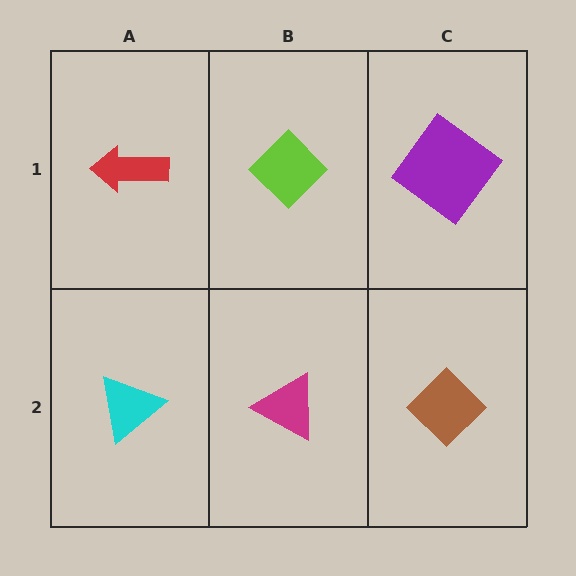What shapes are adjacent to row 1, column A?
A cyan triangle (row 2, column A), a lime diamond (row 1, column B).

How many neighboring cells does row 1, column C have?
2.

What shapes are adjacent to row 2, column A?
A red arrow (row 1, column A), a magenta triangle (row 2, column B).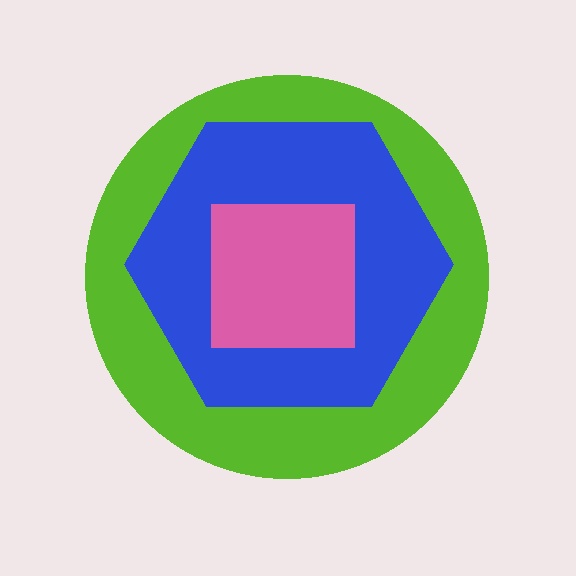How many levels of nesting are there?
3.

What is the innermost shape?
The pink square.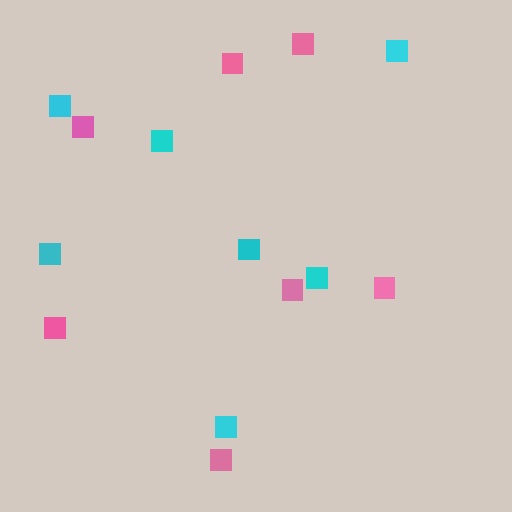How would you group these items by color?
There are 2 groups: one group of cyan squares (7) and one group of pink squares (7).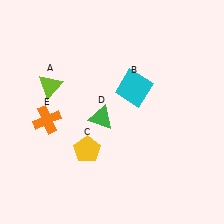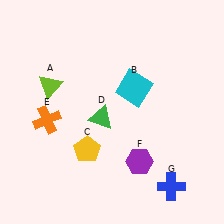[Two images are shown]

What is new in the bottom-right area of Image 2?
A purple hexagon (F) was added in the bottom-right area of Image 2.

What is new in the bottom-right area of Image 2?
A blue cross (G) was added in the bottom-right area of Image 2.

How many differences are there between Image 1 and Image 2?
There are 2 differences between the two images.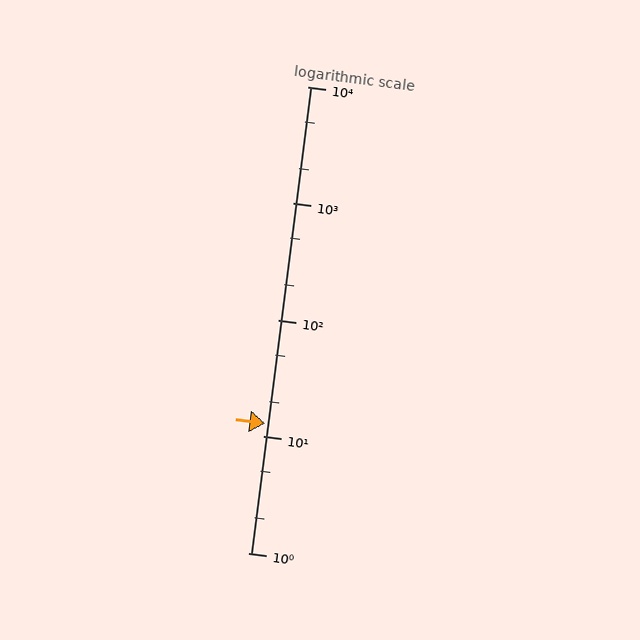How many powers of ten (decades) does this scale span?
The scale spans 4 decades, from 1 to 10000.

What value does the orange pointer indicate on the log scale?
The pointer indicates approximately 13.